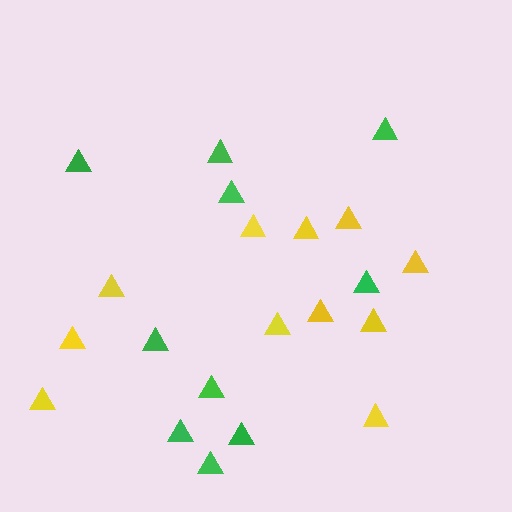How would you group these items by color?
There are 2 groups: one group of yellow triangles (11) and one group of green triangles (10).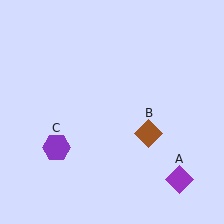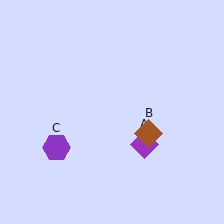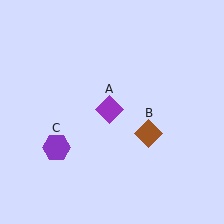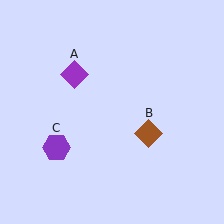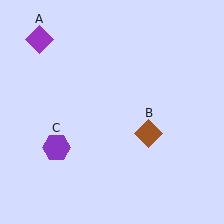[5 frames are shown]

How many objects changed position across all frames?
1 object changed position: purple diamond (object A).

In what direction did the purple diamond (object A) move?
The purple diamond (object A) moved up and to the left.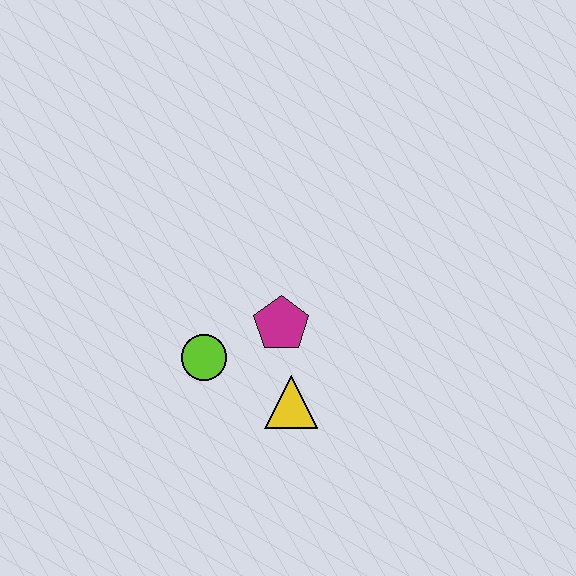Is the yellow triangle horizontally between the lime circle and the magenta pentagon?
No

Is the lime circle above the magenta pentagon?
No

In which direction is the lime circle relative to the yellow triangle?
The lime circle is to the left of the yellow triangle.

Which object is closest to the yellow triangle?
The magenta pentagon is closest to the yellow triangle.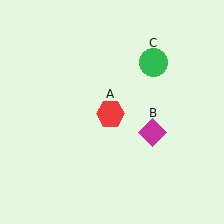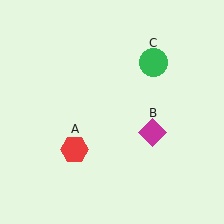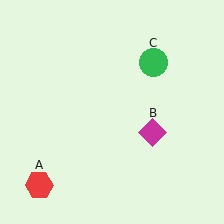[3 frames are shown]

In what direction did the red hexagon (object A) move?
The red hexagon (object A) moved down and to the left.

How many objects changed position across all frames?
1 object changed position: red hexagon (object A).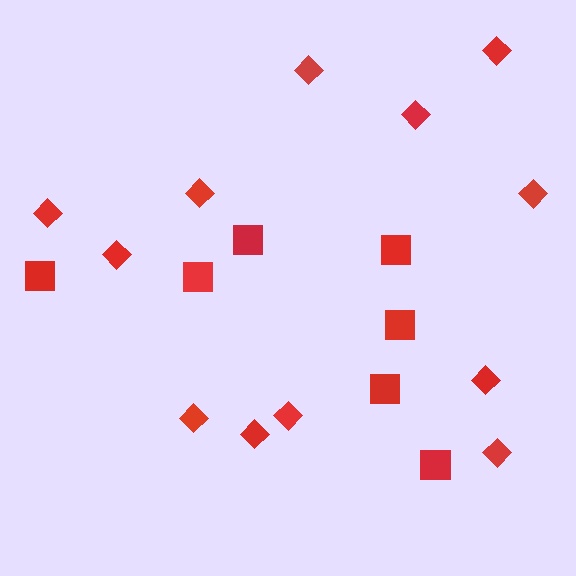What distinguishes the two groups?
There are 2 groups: one group of squares (7) and one group of diamonds (12).